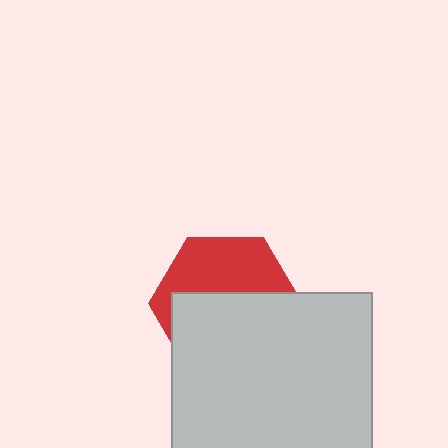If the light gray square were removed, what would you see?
You would see the complete red hexagon.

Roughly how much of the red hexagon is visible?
A small part of it is visible (roughly 43%).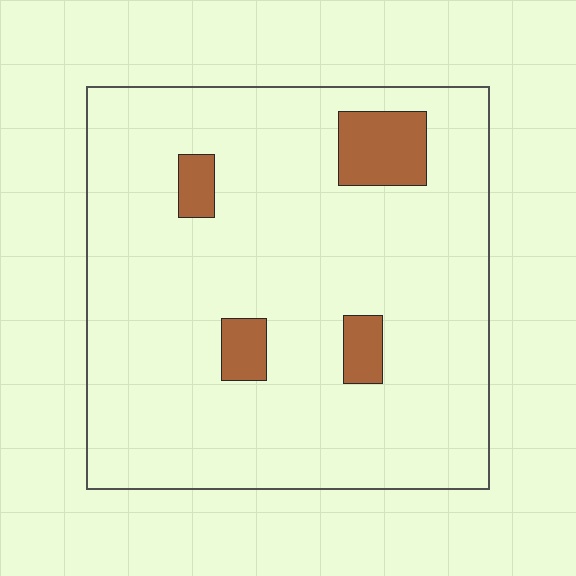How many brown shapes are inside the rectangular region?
4.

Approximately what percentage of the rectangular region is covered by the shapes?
Approximately 10%.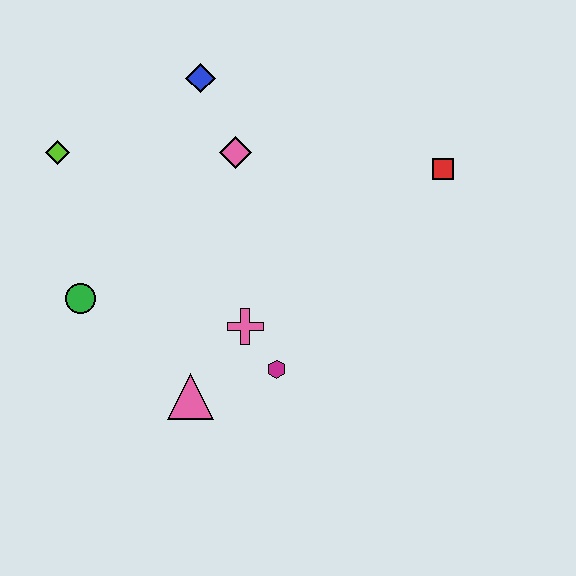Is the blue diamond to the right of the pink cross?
No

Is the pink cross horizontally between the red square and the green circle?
Yes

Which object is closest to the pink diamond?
The blue diamond is closest to the pink diamond.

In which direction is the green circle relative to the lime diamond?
The green circle is below the lime diamond.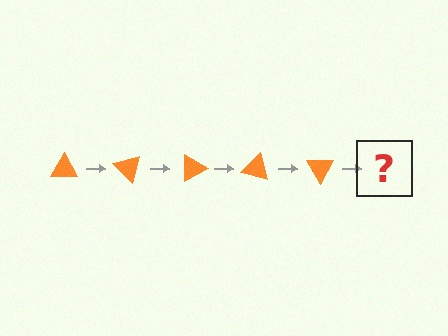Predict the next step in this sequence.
The next step is an orange triangle rotated 225 degrees.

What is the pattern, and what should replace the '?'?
The pattern is that the triangle rotates 45 degrees each step. The '?' should be an orange triangle rotated 225 degrees.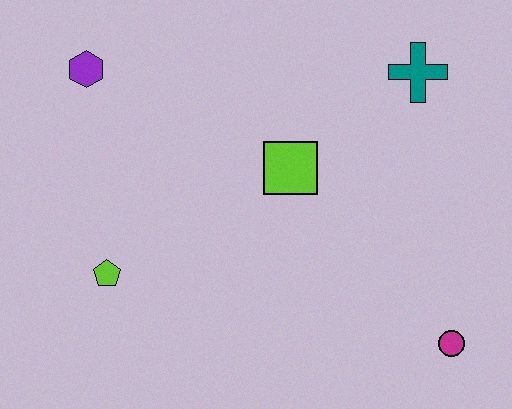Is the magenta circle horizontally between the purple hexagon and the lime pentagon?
No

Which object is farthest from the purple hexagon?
The magenta circle is farthest from the purple hexagon.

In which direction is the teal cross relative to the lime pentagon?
The teal cross is to the right of the lime pentagon.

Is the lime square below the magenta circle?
No